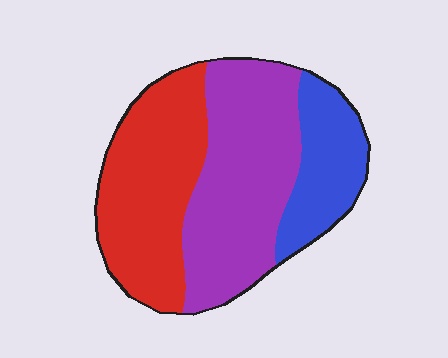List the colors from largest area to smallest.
From largest to smallest: purple, red, blue.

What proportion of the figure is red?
Red covers roughly 35% of the figure.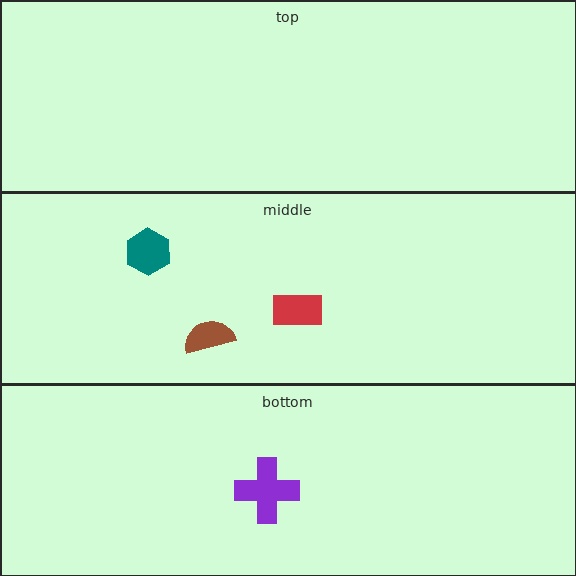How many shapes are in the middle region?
3.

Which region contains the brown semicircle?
The middle region.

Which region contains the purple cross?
The bottom region.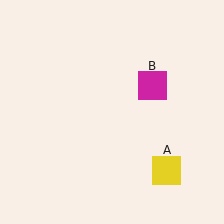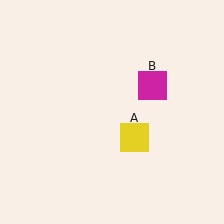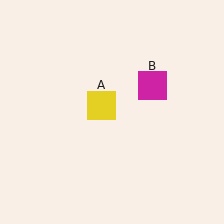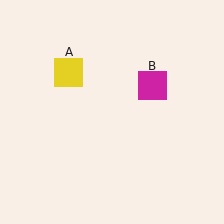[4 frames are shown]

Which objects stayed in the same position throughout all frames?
Magenta square (object B) remained stationary.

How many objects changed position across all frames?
1 object changed position: yellow square (object A).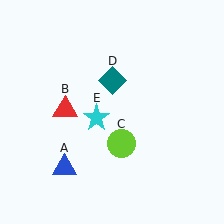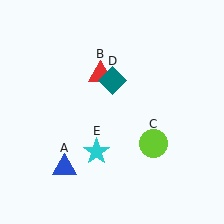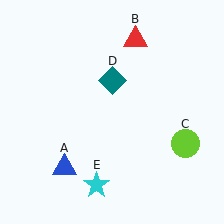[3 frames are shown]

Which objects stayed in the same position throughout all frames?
Blue triangle (object A) and teal diamond (object D) remained stationary.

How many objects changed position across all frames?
3 objects changed position: red triangle (object B), lime circle (object C), cyan star (object E).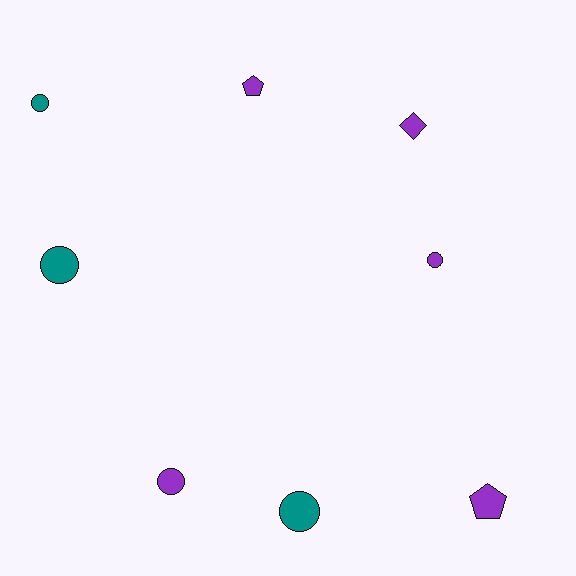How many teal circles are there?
There are 3 teal circles.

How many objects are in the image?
There are 8 objects.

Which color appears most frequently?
Purple, with 5 objects.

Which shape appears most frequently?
Circle, with 5 objects.